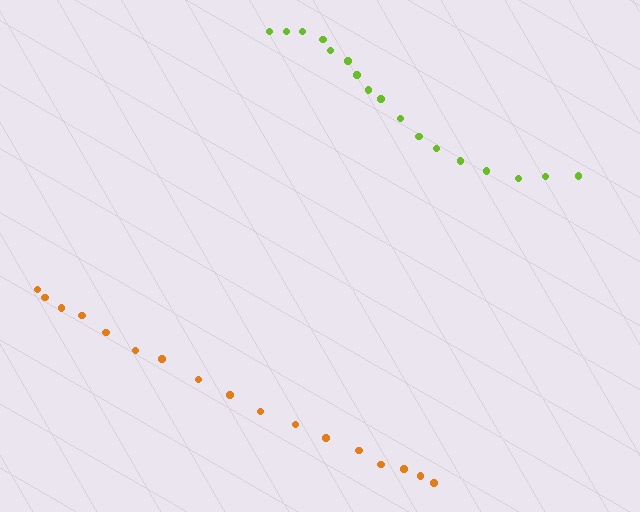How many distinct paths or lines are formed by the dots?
There are 2 distinct paths.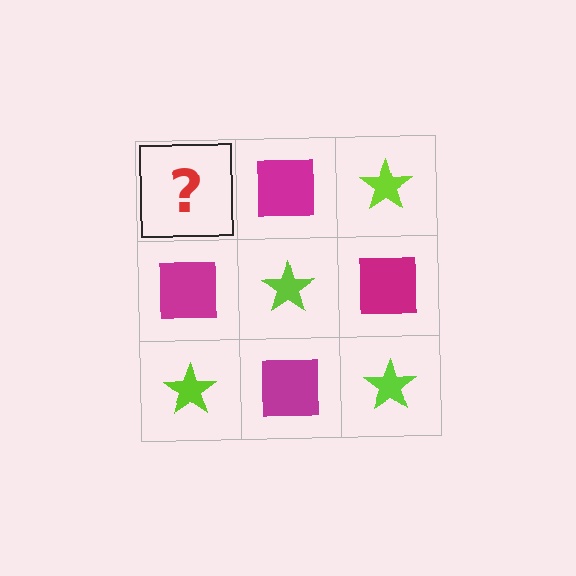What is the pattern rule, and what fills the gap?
The rule is that it alternates lime star and magenta square in a checkerboard pattern. The gap should be filled with a lime star.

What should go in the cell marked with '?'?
The missing cell should contain a lime star.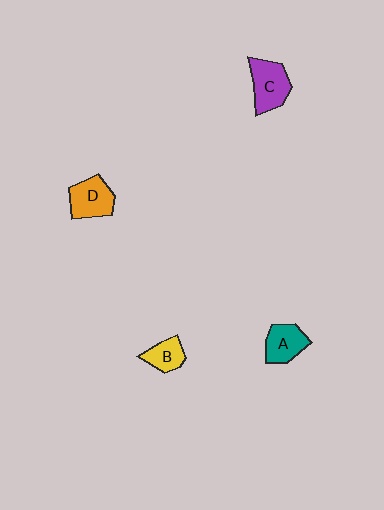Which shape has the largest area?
Shape C (purple).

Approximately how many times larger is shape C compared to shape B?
Approximately 1.6 times.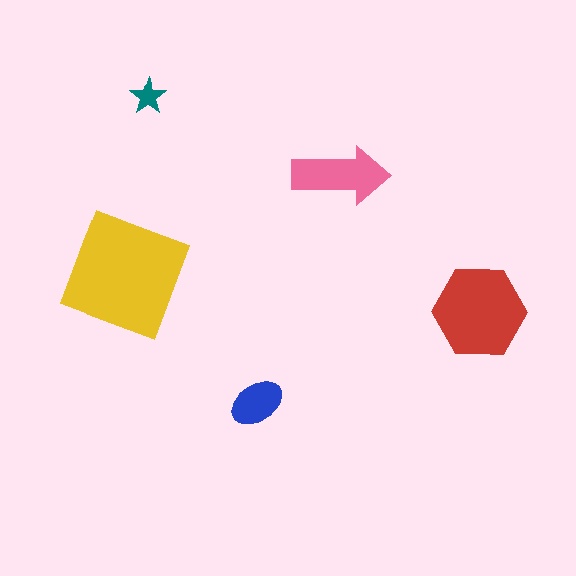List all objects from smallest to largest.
The teal star, the blue ellipse, the pink arrow, the red hexagon, the yellow square.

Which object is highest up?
The teal star is topmost.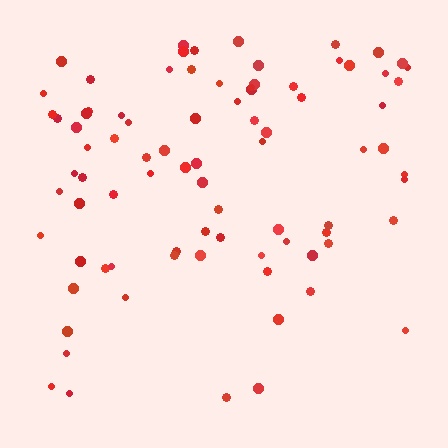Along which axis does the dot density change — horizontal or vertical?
Vertical.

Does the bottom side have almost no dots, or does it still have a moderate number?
Still a moderate number, just noticeably fewer than the top.